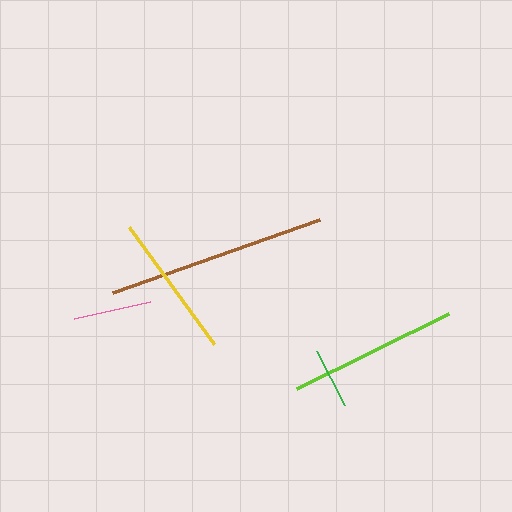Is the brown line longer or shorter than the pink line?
The brown line is longer than the pink line.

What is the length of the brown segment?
The brown segment is approximately 219 pixels long.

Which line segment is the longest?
The brown line is the longest at approximately 219 pixels.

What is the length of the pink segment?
The pink segment is approximately 78 pixels long.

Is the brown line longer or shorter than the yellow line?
The brown line is longer than the yellow line.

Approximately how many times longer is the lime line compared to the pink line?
The lime line is approximately 2.2 times the length of the pink line.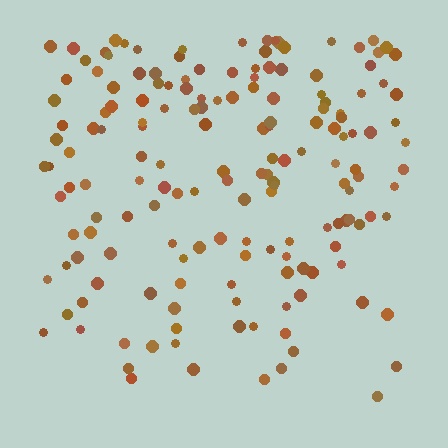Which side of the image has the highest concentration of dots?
The top.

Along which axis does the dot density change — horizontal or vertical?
Vertical.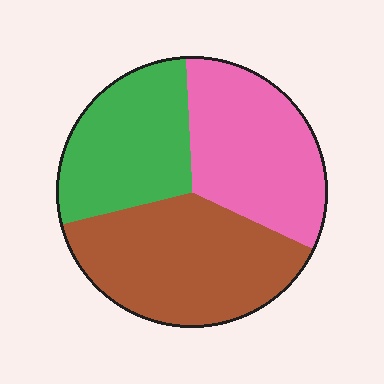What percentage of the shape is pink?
Pink takes up about one third (1/3) of the shape.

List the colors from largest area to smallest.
From largest to smallest: brown, pink, green.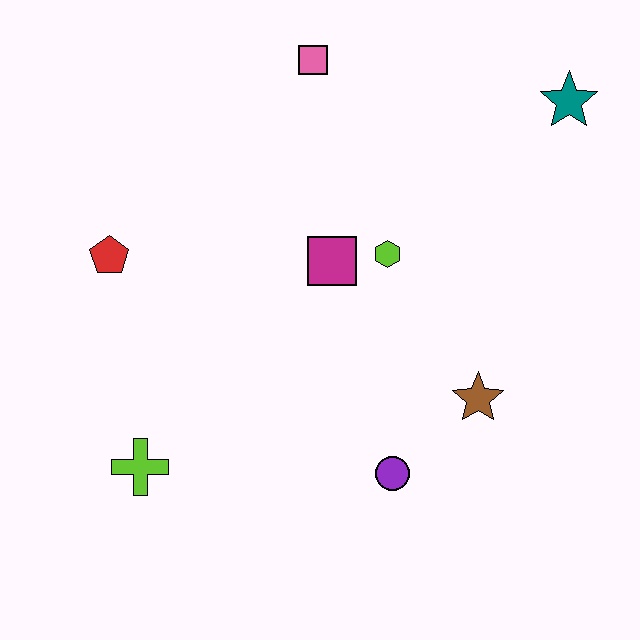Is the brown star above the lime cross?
Yes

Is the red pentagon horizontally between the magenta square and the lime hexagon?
No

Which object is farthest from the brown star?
The red pentagon is farthest from the brown star.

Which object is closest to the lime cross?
The red pentagon is closest to the lime cross.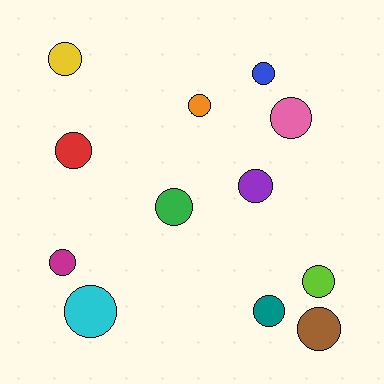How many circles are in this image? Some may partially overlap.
There are 12 circles.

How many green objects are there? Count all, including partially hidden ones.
There is 1 green object.